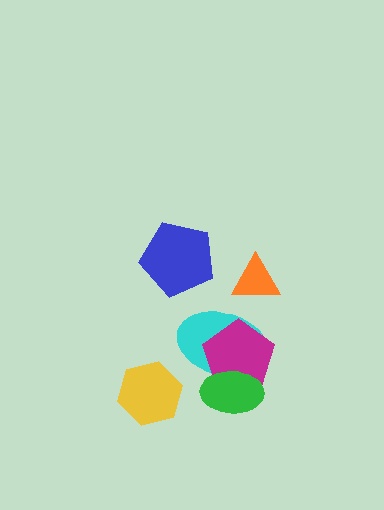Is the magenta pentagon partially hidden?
Yes, it is partially covered by another shape.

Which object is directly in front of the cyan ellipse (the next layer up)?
The magenta pentagon is directly in front of the cyan ellipse.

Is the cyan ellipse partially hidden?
Yes, it is partially covered by another shape.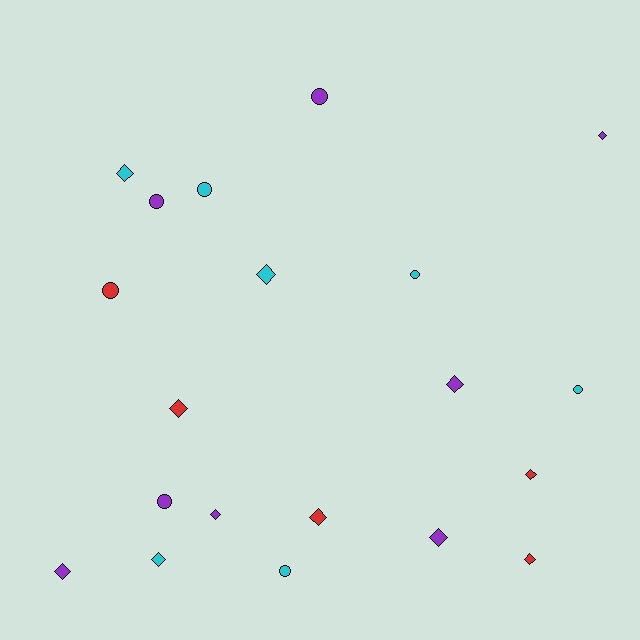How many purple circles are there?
There are 3 purple circles.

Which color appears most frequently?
Purple, with 8 objects.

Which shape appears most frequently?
Diamond, with 12 objects.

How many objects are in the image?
There are 20 objects.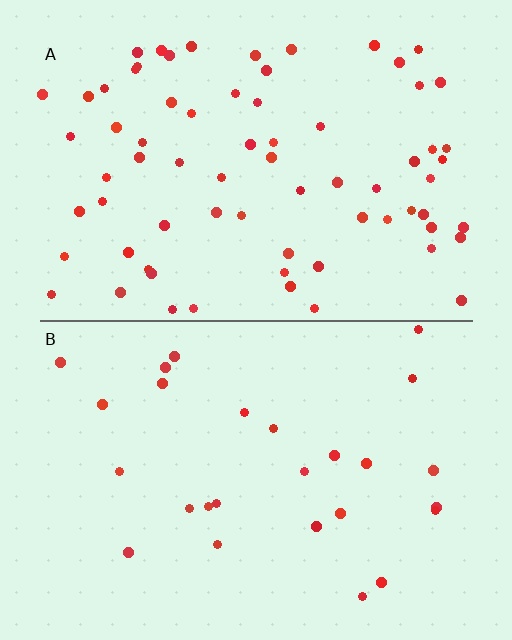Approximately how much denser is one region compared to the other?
Approximately 2.7× — region A over region B.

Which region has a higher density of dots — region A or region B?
A (the top).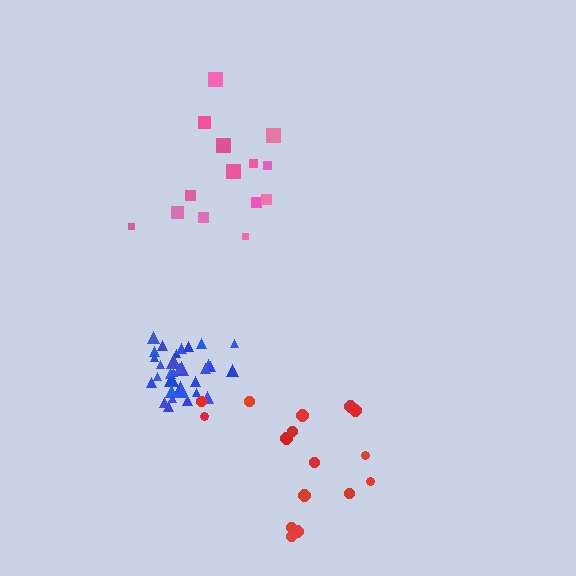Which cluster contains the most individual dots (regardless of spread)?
Blue (32).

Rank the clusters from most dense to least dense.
blue, pink, red.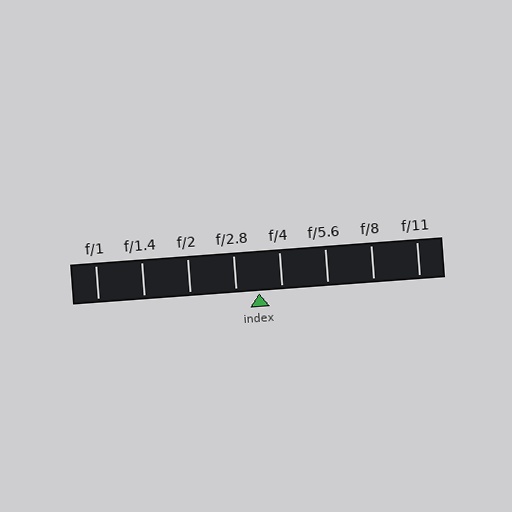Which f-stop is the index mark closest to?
The index mark is closest to f/4.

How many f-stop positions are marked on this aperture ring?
There are 8 f-stop positions marked.